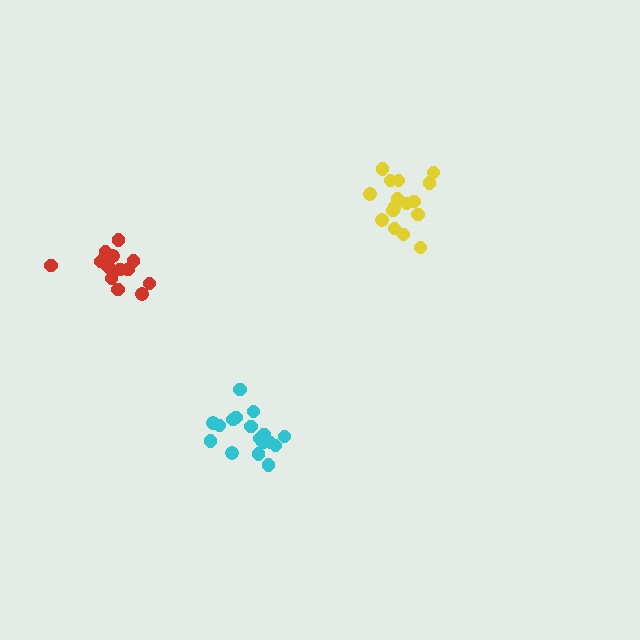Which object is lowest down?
The cyan cluster is bottommost.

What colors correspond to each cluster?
The clusters are colored: cyan, red, yellow.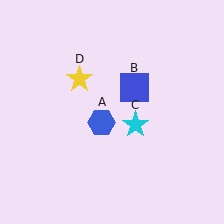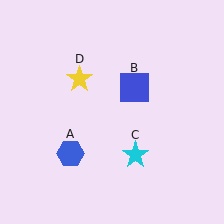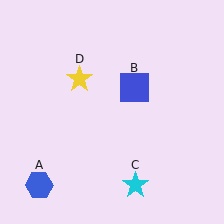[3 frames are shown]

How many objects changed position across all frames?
2 objects changed position: blue hexagon (object A), cyan star (object C).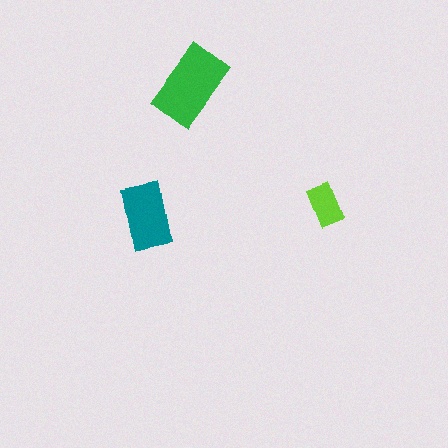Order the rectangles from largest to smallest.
the green one, the teal one, the lime one.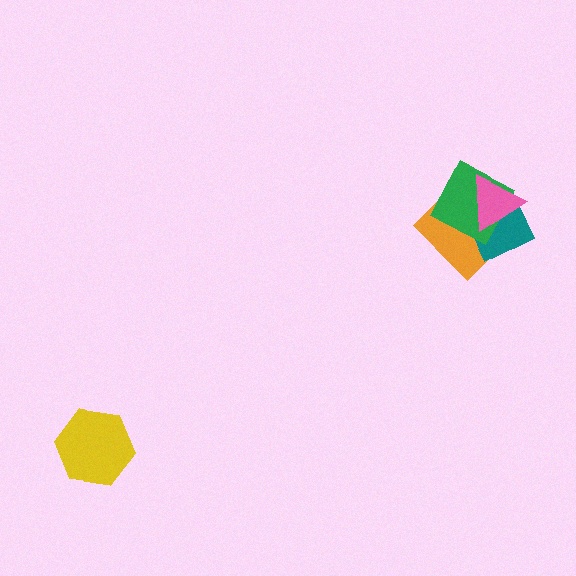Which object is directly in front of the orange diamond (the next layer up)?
The teal diamond is directly in front of the orange diamond.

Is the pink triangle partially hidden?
No, no other shape covers it.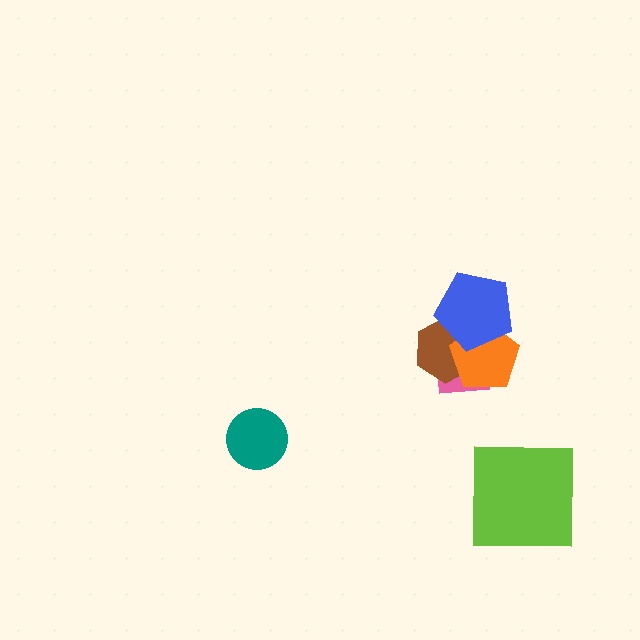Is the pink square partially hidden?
Yes, it is partially covered by another shape.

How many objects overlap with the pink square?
3 objects overlap with the pink square.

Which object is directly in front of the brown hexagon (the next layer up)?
The orange pentagon is directly in front of the brown hexagon.